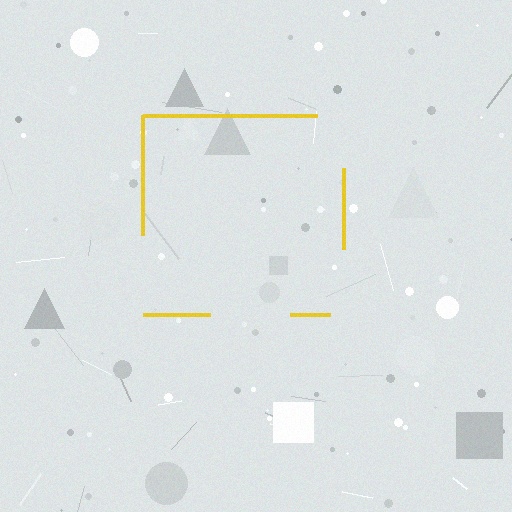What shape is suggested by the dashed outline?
The dashed outline suggests a square.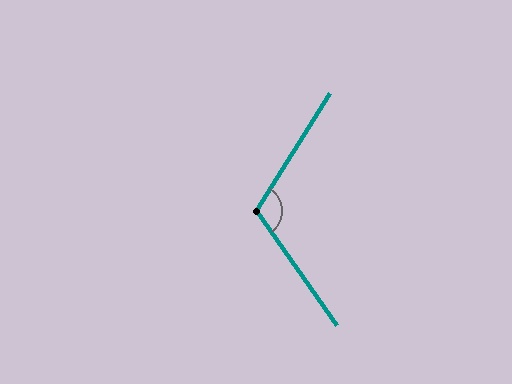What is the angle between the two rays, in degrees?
Approximately 113 degrees.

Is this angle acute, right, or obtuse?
It is obtuse.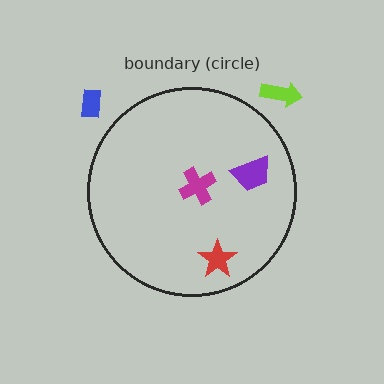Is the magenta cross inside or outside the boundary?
Inside.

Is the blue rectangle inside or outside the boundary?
Outside.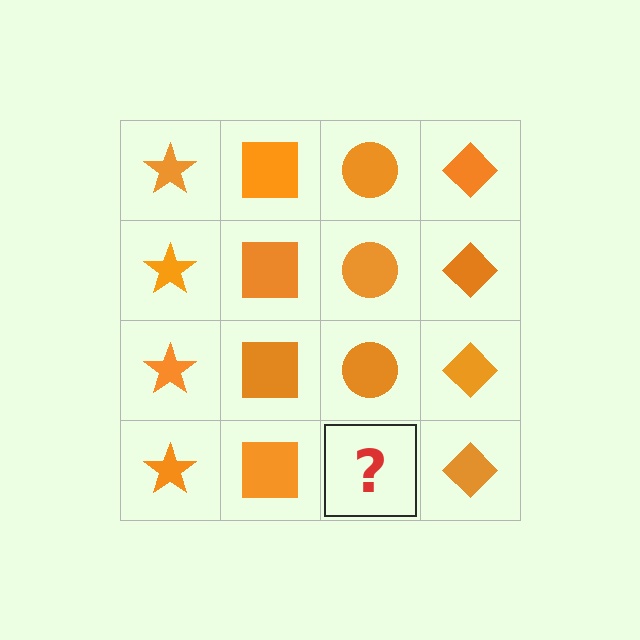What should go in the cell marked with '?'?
The missing cell should contain an orange circle.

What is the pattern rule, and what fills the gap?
The rule is that each column has a consistent shape. The gap should be filled with an orange circle.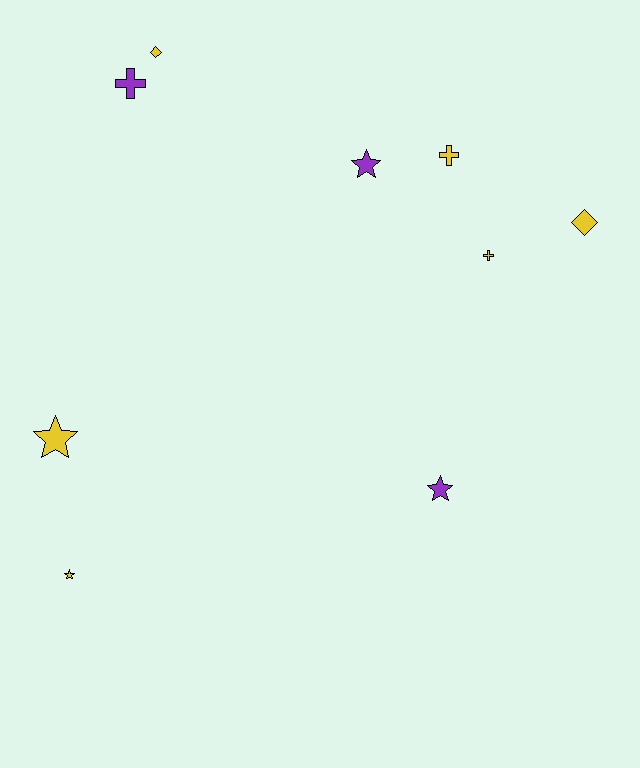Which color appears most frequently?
Yellow, with 6 objects.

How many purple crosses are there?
There is 1 purple cross.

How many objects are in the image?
There are 9 objects.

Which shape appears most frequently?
Star, with 4 objects.